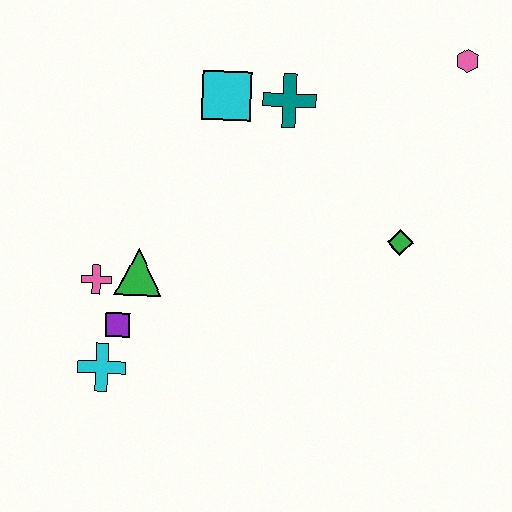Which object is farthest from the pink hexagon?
The cyan cross is farthest from the pink hexagon.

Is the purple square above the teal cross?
No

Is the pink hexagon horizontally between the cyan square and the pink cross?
No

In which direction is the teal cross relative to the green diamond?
The teal cross is above the green diamond.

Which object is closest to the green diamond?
The teal cross is closest to the green diamond.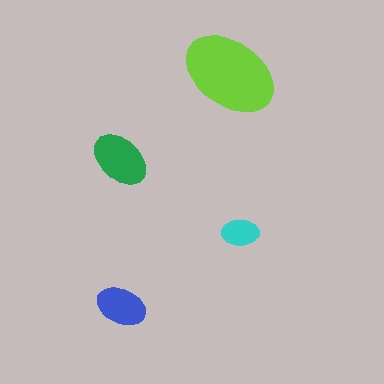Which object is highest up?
The lime ellipse is topmost.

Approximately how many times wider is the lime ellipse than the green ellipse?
About 1.5 times wider.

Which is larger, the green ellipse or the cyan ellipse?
The green one.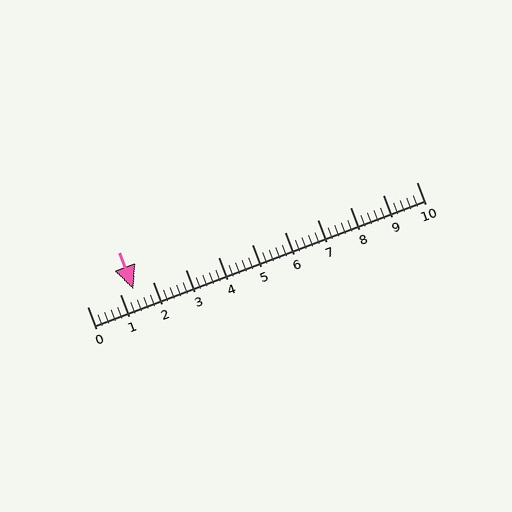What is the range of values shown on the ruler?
The ruler shows values from 0 to 10.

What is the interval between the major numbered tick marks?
The major tick marks are spaced 1 units apart.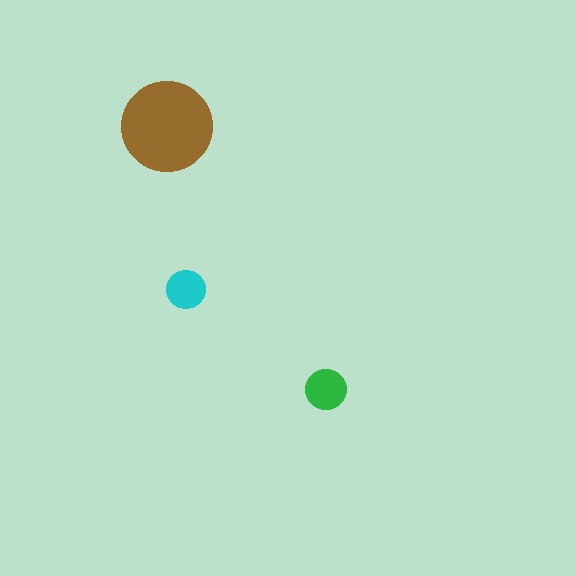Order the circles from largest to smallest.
the brown one, the green one, the cyan one.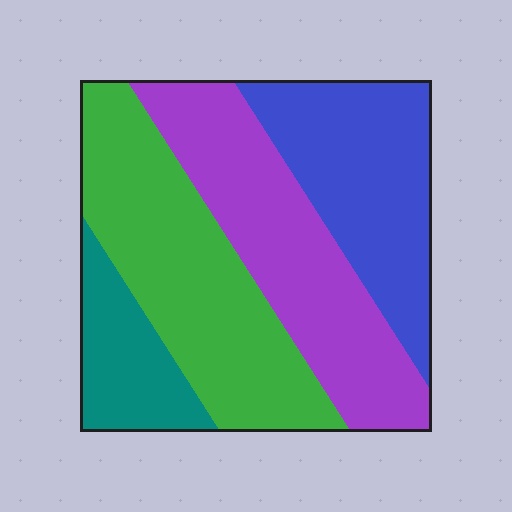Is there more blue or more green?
Green.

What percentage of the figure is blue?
Blue covers 25% of the figure.